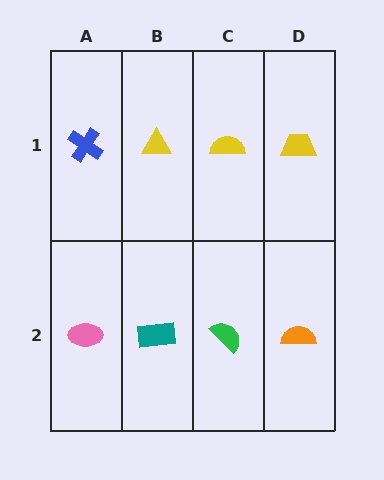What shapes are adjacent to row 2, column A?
A blue cross (row 1, column A), a teal rectangle (row 2, column B).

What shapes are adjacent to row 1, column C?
A green semicircle (row 2, column C), a yellow triangle (row 1, column B), a yellow trapezoid (row 1, column D).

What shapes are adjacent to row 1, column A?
A pink ellipse (row 2, column A), a yellow triangle (row 1, column B).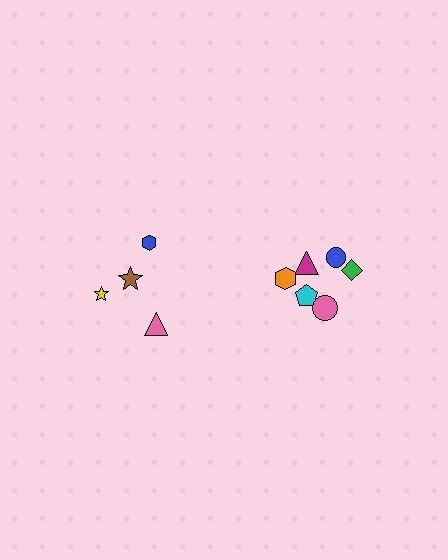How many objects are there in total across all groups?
There are 10 objects.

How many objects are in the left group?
There are 4 objects.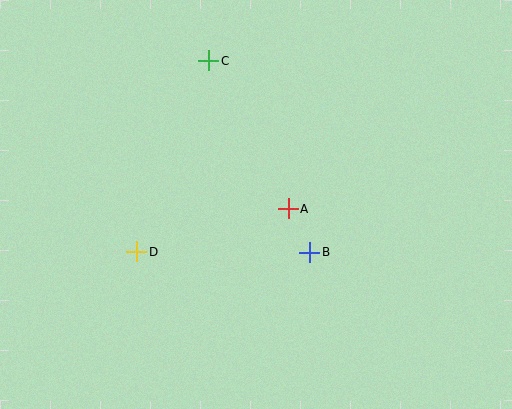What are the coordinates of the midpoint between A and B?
The midpoint between A and B is at (299, 231).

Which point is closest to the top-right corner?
Point A is closest to the top-right corner.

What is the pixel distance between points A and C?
The distance between A and C is 168 pixels.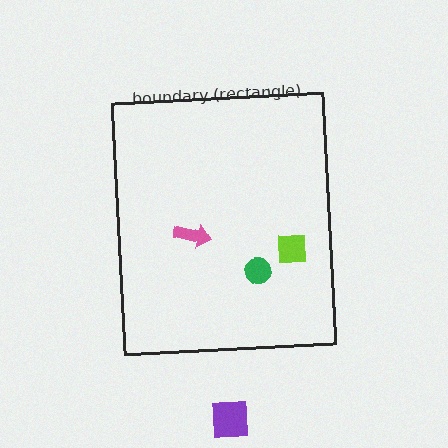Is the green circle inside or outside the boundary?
Inside.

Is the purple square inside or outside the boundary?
Outside.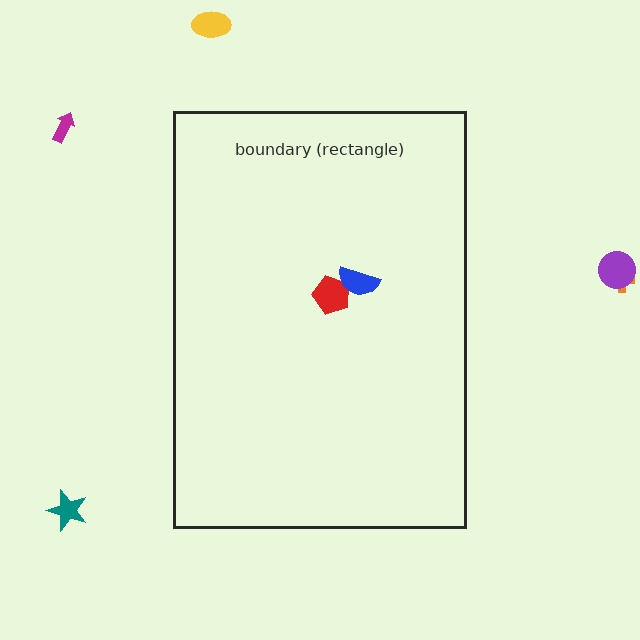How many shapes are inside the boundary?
2 inside, 5 outside.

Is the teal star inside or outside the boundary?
Outside.